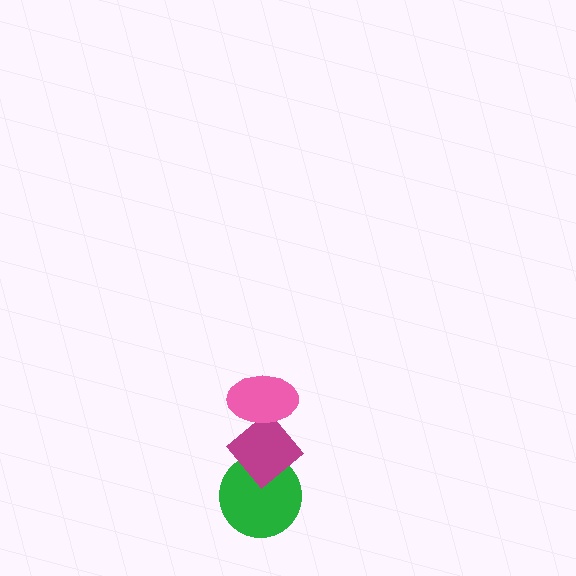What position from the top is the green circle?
The green circle is 3rd from the top.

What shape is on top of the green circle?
The magenta diamond is on top of the green circle.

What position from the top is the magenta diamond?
The magenta diamond is 2nd from the top.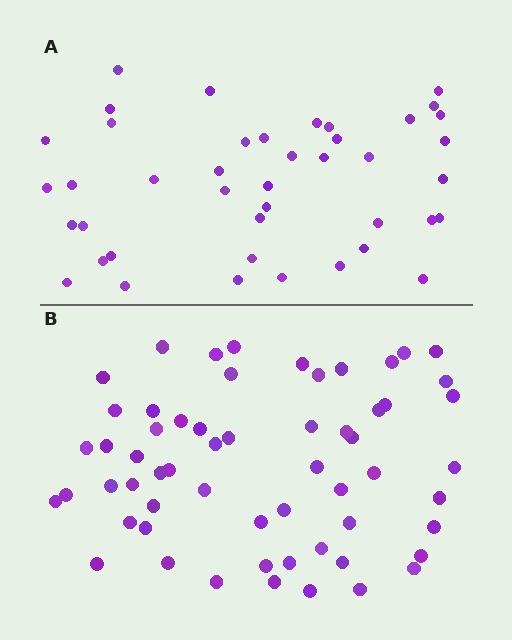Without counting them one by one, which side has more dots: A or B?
Region B (the bottom region) has more dots.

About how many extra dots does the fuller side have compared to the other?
Region B has approximately 15 more dots than region A.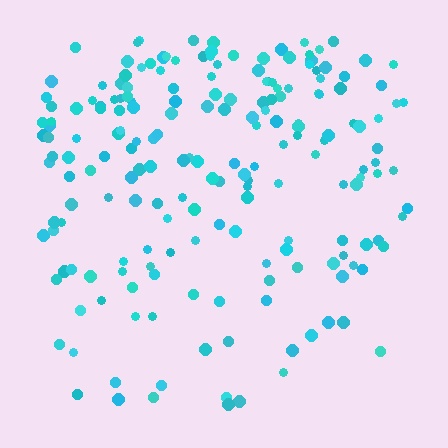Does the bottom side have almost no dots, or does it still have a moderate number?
Still a moderate number, just noticeably fewer than the top.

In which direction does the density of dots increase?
From bottom to top, with the top side densest.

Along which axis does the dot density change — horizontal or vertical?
Vertical.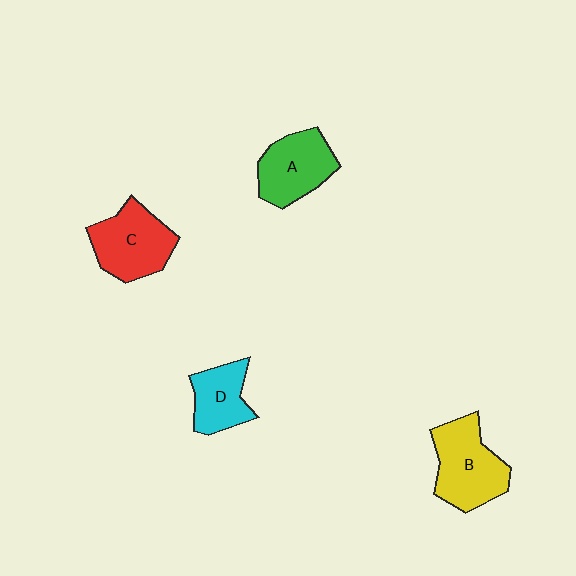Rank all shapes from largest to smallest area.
From largest to smallest: B (yellow), C (red), A (green), D (cyan).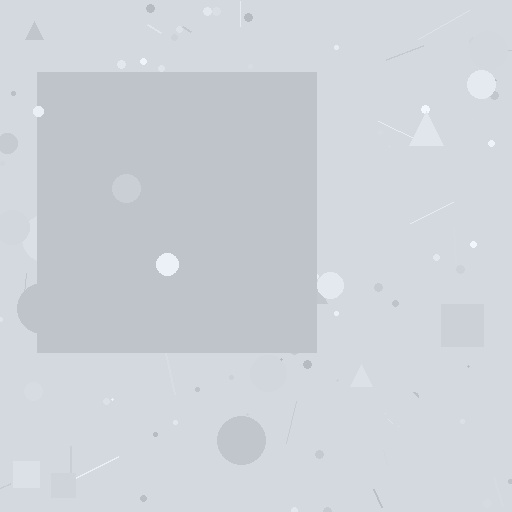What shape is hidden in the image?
A square is hidden in the image.